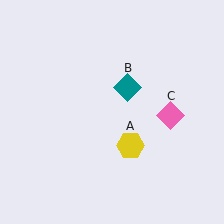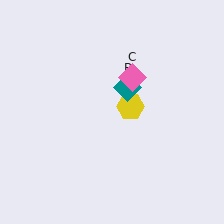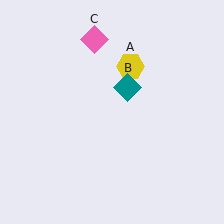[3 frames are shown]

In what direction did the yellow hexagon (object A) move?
The yellow hexagon (object A) moved up.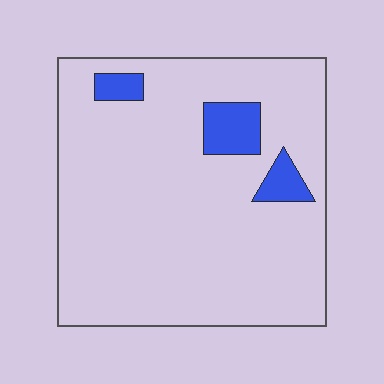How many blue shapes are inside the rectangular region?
3.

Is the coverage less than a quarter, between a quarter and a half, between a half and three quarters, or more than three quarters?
Less than a quarter.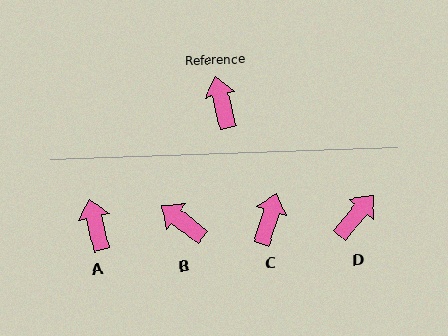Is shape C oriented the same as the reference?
No, it is off by about 31 degrees.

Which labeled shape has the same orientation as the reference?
A.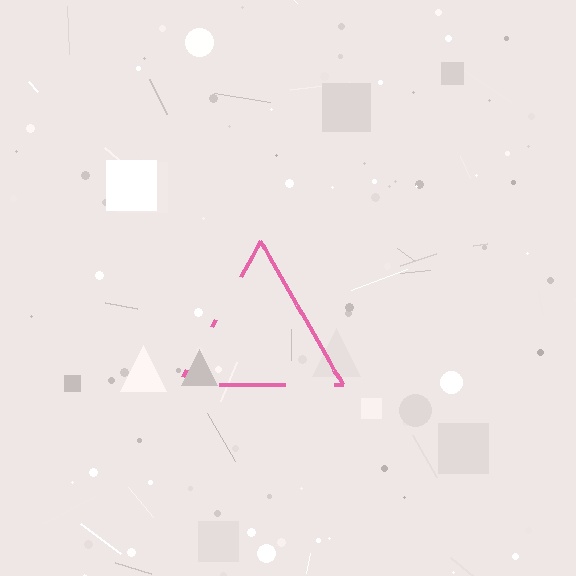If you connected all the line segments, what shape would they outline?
They would outline a triangle.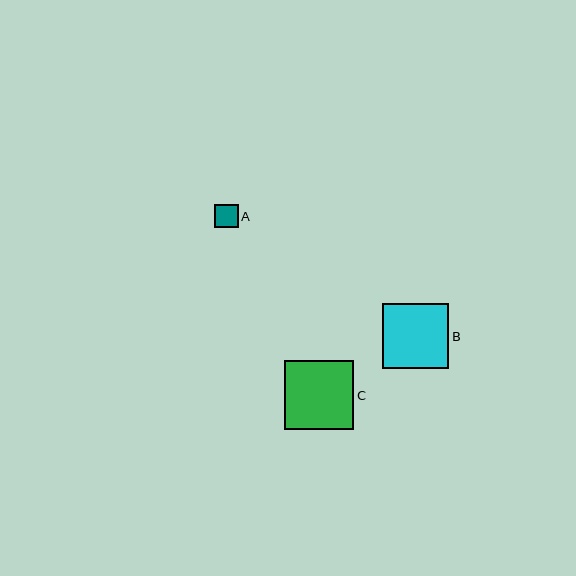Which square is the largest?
Square C is the largest with a size of approximately 69 pixels.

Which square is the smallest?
Square A is the smallest with a size of approximately 24 pixels.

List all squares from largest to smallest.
From largest to smallest: C, B, A.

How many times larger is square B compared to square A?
Square B is approximately 2.8 times the size of square A.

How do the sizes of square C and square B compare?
Square C and square B are approximately the same size.